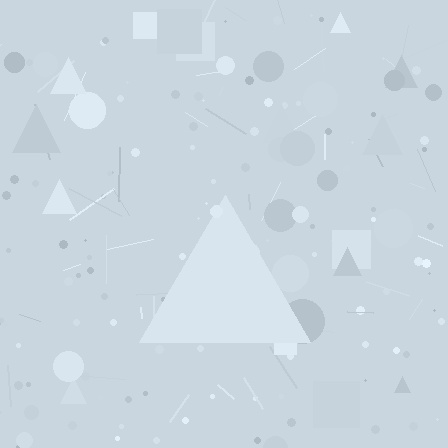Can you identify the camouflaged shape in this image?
The camouflaged shape is a triangle.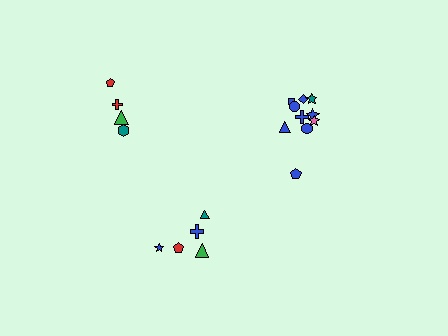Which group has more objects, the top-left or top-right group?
The top-right group.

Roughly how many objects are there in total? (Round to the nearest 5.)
Roughly 20 objects in total.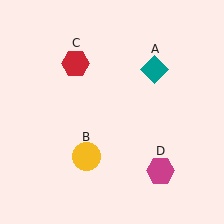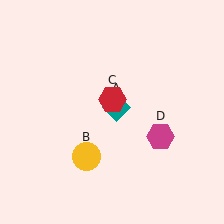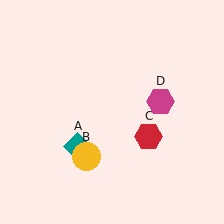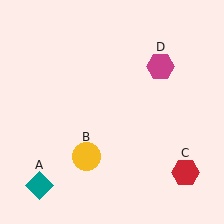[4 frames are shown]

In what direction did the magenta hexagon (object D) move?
The magenta hexagon (object D) moved up.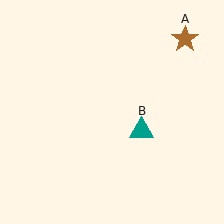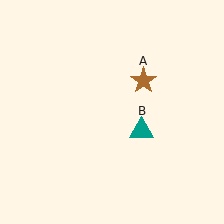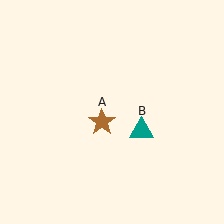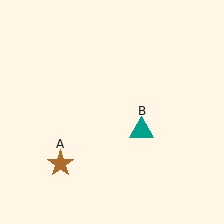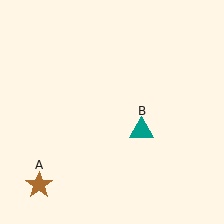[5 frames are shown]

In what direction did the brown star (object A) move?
The brown star (object A) moved down and to the left.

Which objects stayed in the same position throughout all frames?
Teal triangle (object B) remained stationary.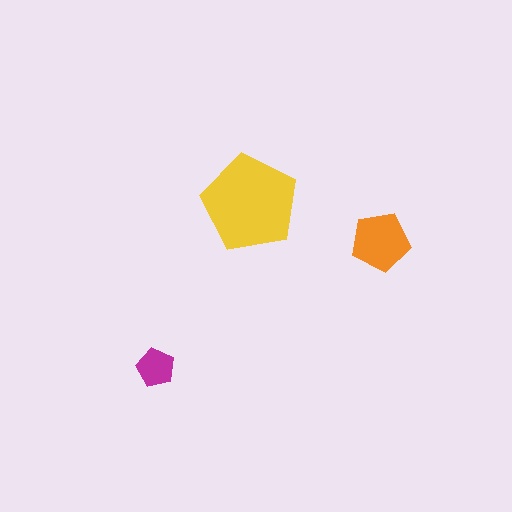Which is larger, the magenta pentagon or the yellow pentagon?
The yellow one.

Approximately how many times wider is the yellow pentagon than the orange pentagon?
About 1.5 times wider.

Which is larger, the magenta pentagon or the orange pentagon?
The orange one.